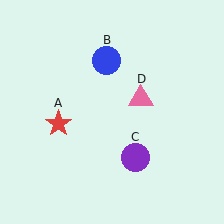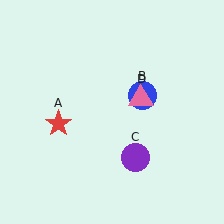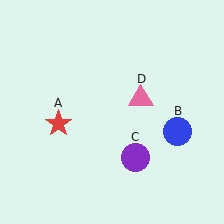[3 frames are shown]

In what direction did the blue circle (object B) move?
The blue circle (object B) moved down and to the right.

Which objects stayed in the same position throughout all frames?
Red star (object A) and purple circle (object C) and pink triangle (object D) remained stationary.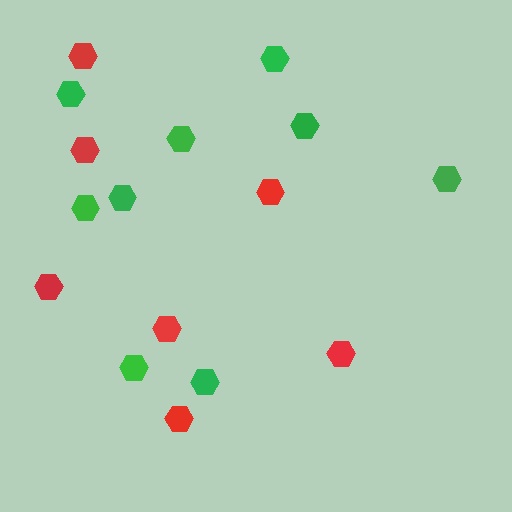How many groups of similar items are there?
There are 2 groups: one group of red hexagons (7) and one group of green hexagons (9).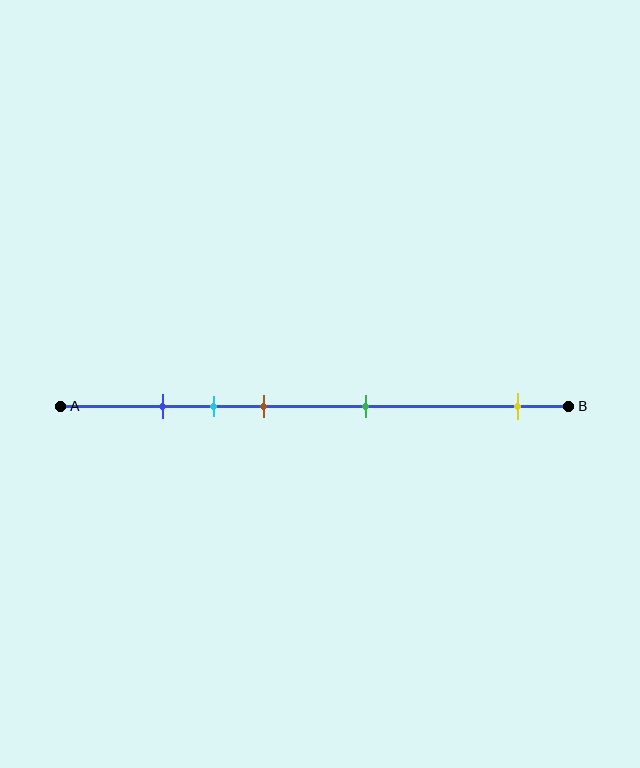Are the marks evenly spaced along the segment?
No, the marks are not evenly spaced.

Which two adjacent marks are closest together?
The blue and cyan marks are the closest adjacent pair.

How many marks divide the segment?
There are 5 marks dividing the segment.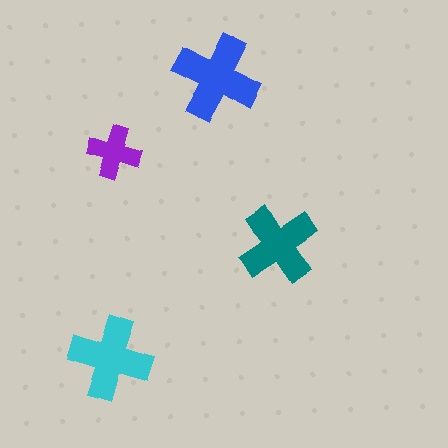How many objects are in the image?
There are 4 objects in the image.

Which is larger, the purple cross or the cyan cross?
The cyan one.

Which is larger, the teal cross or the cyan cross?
The cyan one.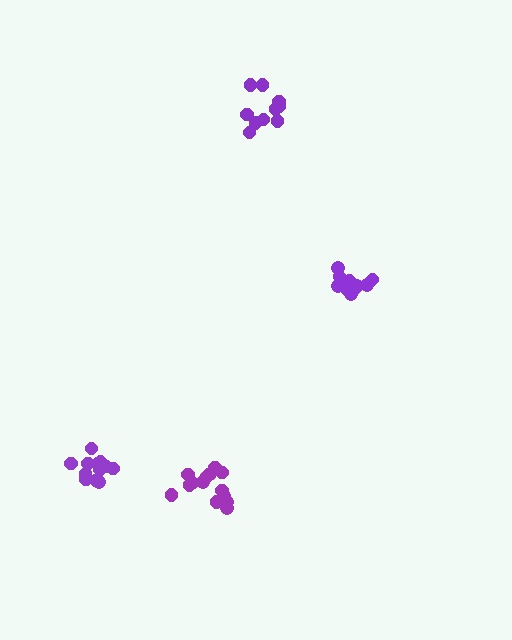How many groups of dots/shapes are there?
There are 4 groups.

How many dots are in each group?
Group 1: 14 dots, Group 2: 10 dots, Group 3: 11 dots, Group 4: 15 dots (50 total).